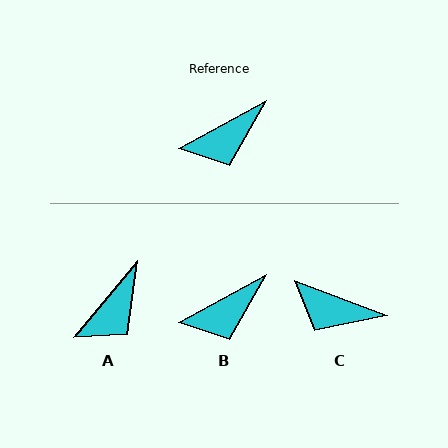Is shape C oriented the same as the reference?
No, it is off by about 49 degrees.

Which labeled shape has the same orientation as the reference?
B.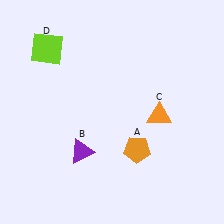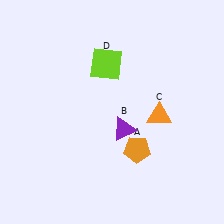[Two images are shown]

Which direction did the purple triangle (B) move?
The purple triangle (B) moved right.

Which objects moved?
The objects that moved are: the purple triangle (B), the lime square (D).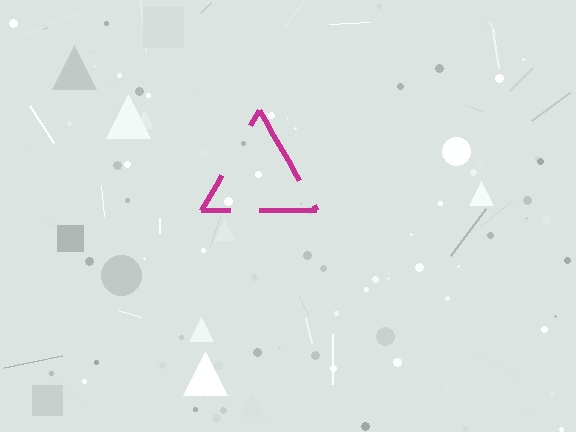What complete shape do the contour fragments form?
The contour fragments form a triangle.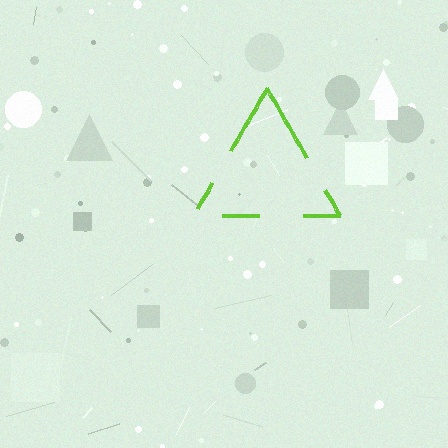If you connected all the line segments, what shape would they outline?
They would outline a triangle.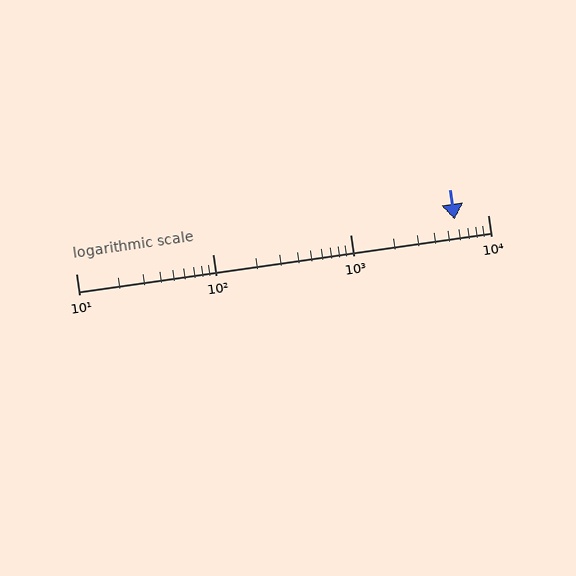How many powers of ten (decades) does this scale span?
The scale spans 3 decades, from 10 to 10000.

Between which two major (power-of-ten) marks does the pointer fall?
The pointer is between 1000 and 10000.